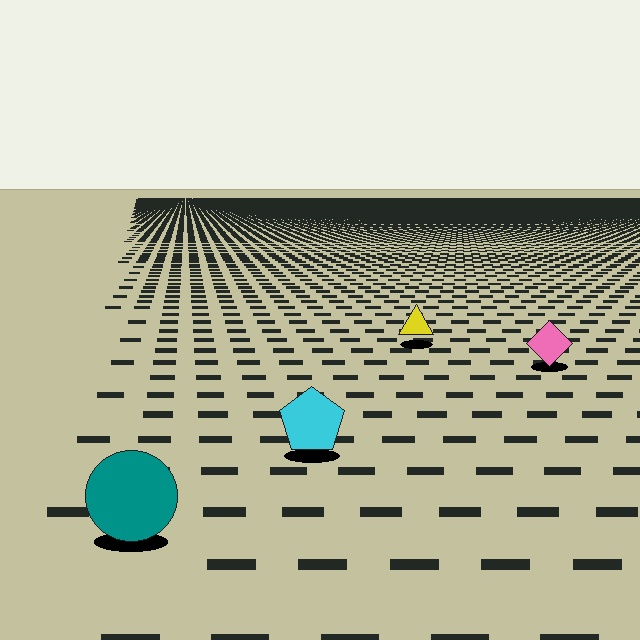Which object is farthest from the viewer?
The yellow triangle is farthest from the viewer. It appears smaller and the ground texture around it is denser.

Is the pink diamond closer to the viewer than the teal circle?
No. The teal circle is closer — you can tell from the texture gradient: the ground texture is coarser near it.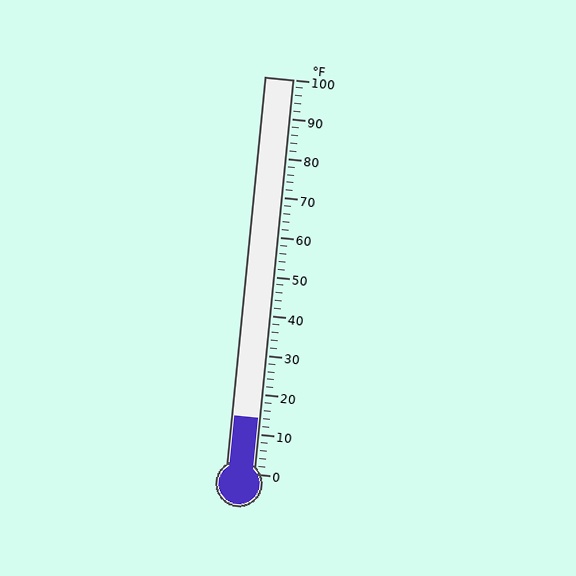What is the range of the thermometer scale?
The thermometer scale ranges from 0°F to 100°F.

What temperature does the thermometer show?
The thermometer shows approximately 14°F.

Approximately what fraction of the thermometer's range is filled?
The thermometer is filled to approximately 15% of its range.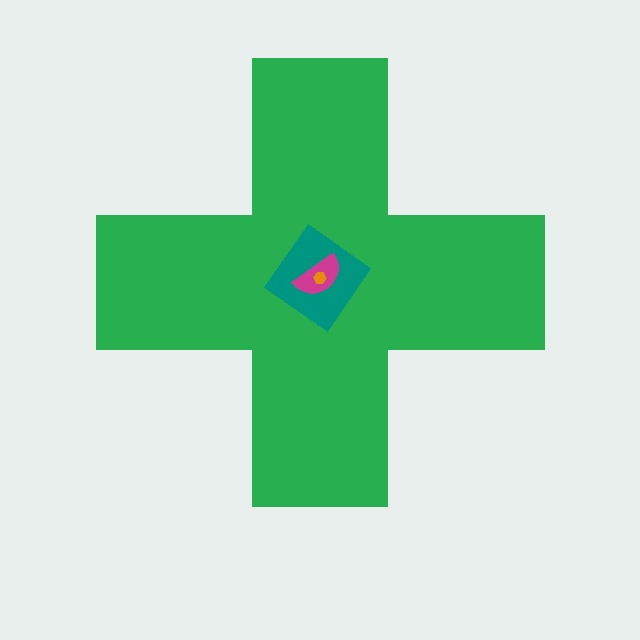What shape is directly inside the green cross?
The teal diamond.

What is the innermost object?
The orange hexagon.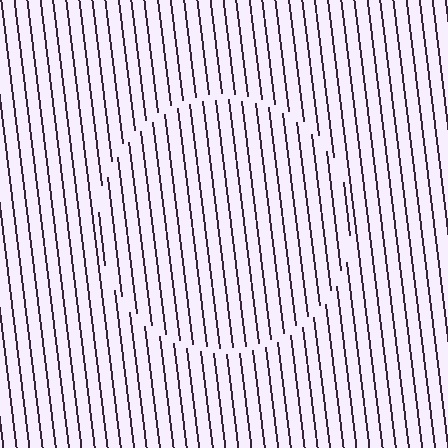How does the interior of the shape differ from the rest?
The interior of the shape contains the same grating, shifted by half a period — the contour is defined by the phase discontinuity where line-ends from the inner and outer gratings abut.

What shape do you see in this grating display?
An illusory circle. The interior of the shape contains the same grating, shifted by half a period — the contour is defined by the phase discontinuity where line-ends from the inner and outer gratings abut.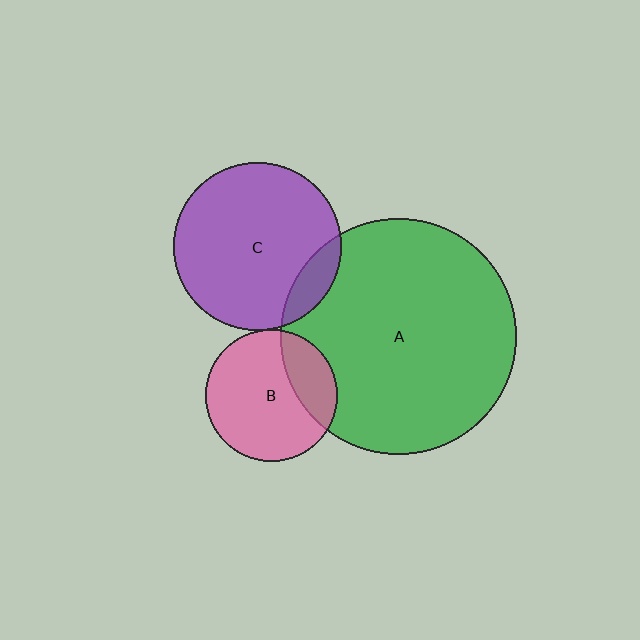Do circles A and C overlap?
Yes.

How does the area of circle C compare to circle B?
Approximately 1.6 times.